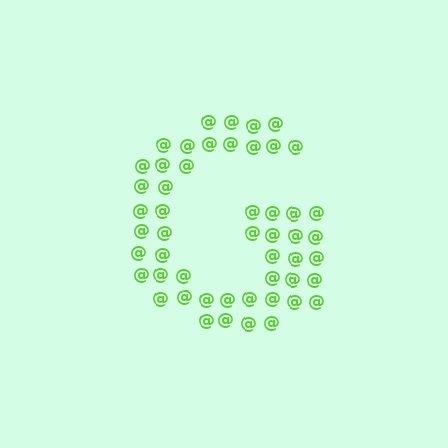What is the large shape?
The large shape is the letter G.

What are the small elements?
The small elements are at signs.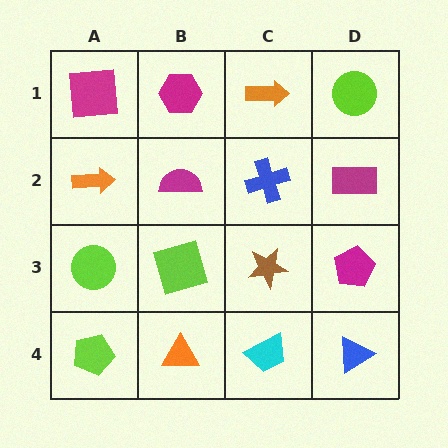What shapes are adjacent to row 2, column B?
A magenta hexagon (row 1, column B), a lime square (row 3, column B), an orange arrow (row 2, column A), a blue cross (row 2, column C).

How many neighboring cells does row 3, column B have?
4.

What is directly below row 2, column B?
A lime square.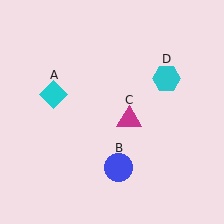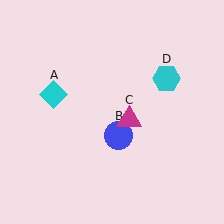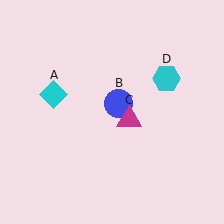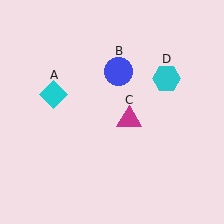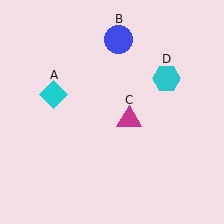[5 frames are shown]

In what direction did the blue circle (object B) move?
The blue circle (object B) moved up.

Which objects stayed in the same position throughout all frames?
Cyan diamond (object A) and magenta triangle (object C) and cyan hexagon (object D) remained stationary.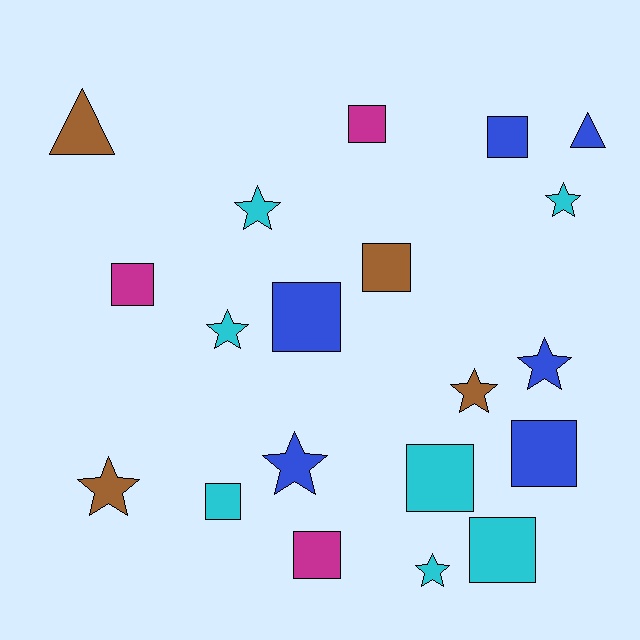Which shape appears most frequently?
Square, with 10 objects.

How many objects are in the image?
There are 20 objects.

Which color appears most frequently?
Cyan, with 7 objects.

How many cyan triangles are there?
There are no cyan triangles.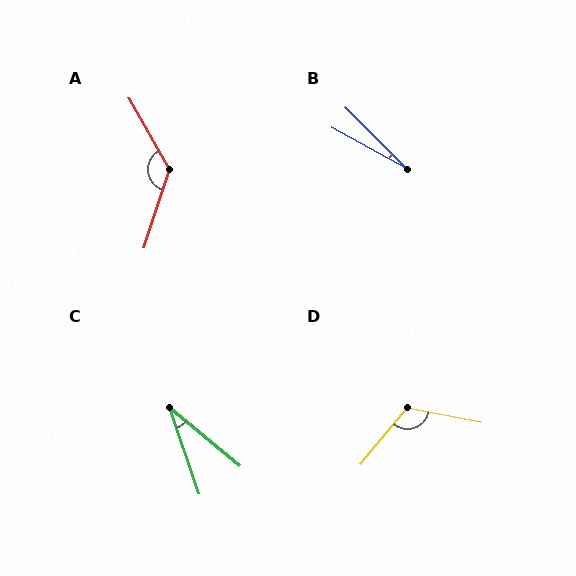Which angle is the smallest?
B, at approximately 16 degrees.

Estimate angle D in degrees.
Approximately 118 degrees.